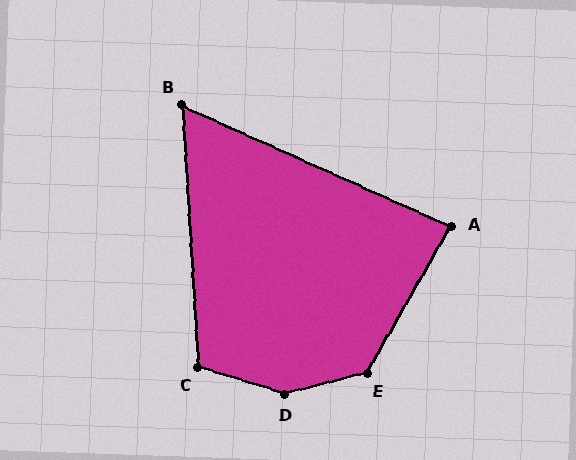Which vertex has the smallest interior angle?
B, at approximately 62 degrees.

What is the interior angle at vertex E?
Approximately 134 degrees (obtuse).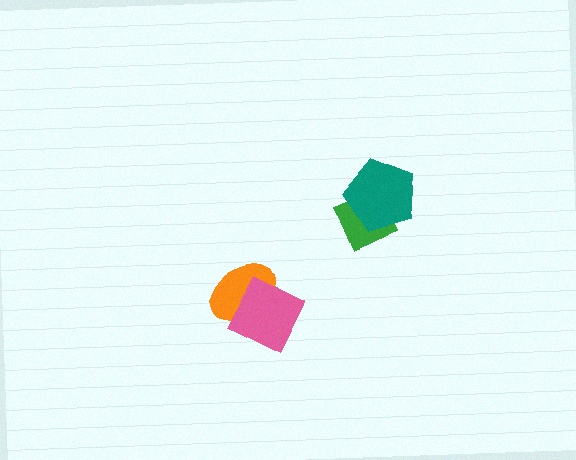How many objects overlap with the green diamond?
1 object overlaps with the green diamond.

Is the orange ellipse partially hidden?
Yes, it is partially covered by another shape.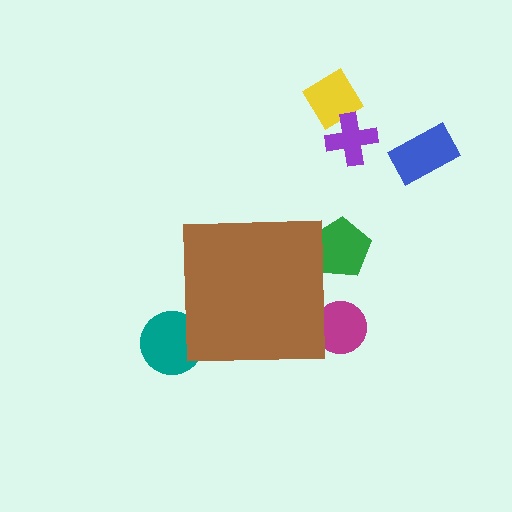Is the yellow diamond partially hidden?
No, the yellow diamond is fully visible.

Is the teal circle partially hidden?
Yes, the teal circle is partially hidden behind the brown square.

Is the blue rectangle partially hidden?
No, the blue rectangle is fully visible.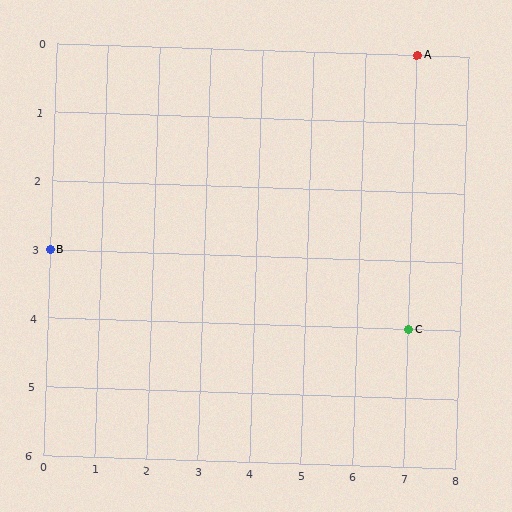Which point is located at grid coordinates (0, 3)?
Point B is at (0, 3).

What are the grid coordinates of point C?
Point C is at grid coordinates (7, 4).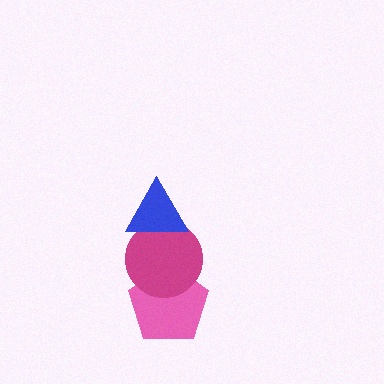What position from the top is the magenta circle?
The magenta circle is 2nd from the top.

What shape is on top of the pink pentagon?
The magenta circle is on top of the pink pentagon.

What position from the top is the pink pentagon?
The pink pentagon is 3rd from the top.